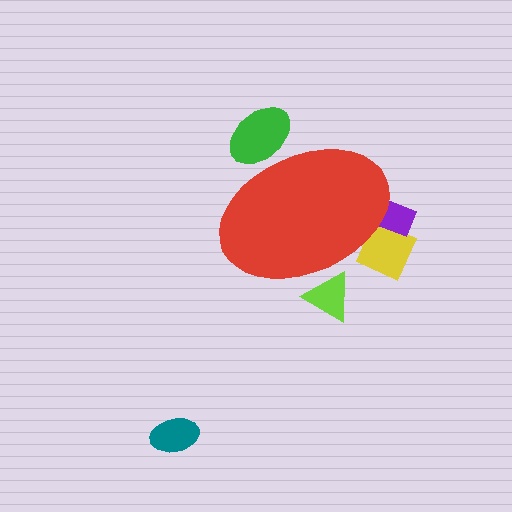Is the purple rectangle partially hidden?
Yes, the purple rectangle is partially hidden behind the red ellipse.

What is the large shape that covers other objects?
A red ellipse.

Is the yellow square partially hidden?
Yes, the yellow square is partially hidden behind the red ellipse.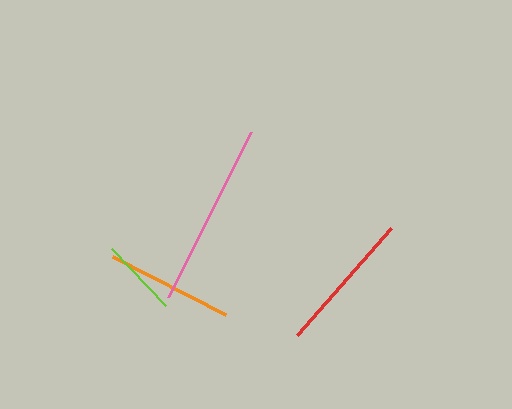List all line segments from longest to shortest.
From longest to shortest: pink, red, orange, lime.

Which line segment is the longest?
The pink line is the longest at approximately 184 pixels.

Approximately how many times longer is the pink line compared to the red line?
The pink line is approximately 1.3 times the length of the red line.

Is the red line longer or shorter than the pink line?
The pink line is longer than the red line.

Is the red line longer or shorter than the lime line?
The red line is longer than the lime line.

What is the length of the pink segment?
The pink segment is approximately 184 pixels long.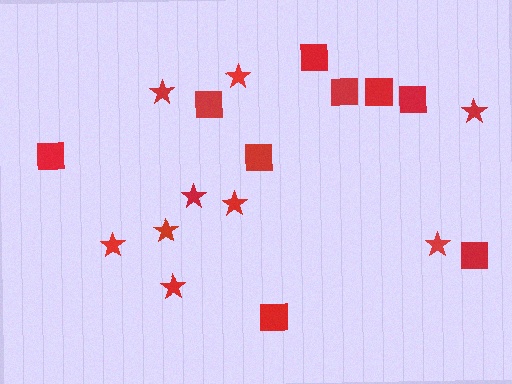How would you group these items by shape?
There are 2 groups: one group of stars (9) and one group of squares (9).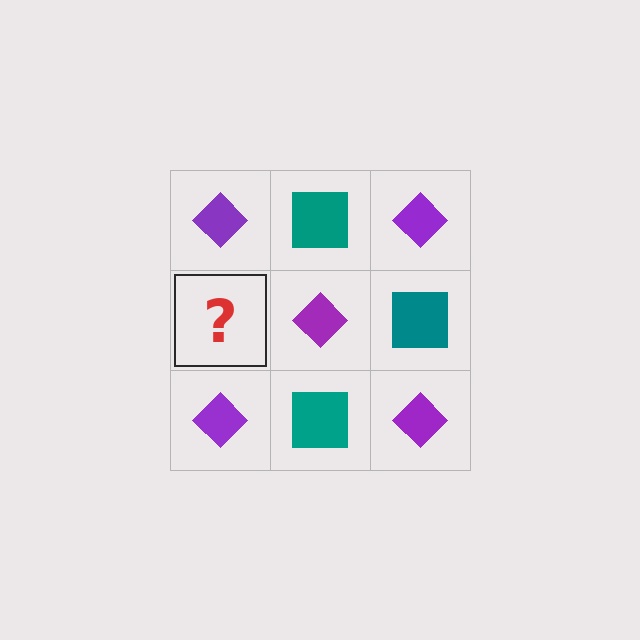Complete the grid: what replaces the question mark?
The question mark should be replaced with a teal square.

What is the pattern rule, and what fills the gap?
The rule is that it alternates purple diamond and teal square in a checkerboard pattern. The gap should be filled with a teal square.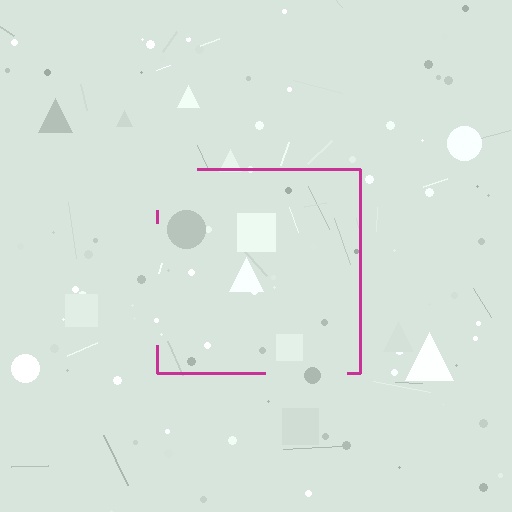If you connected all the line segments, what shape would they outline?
They would outline a square.